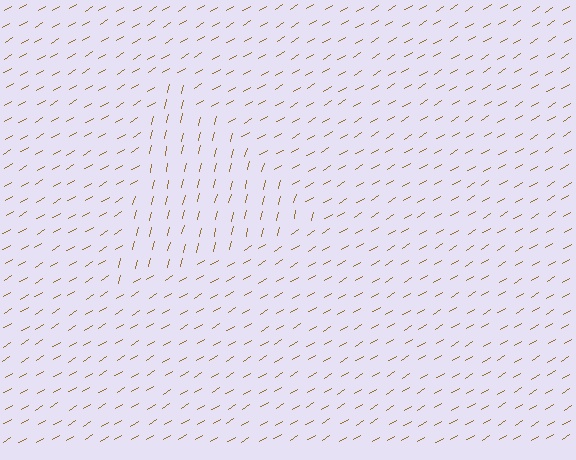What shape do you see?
I see a triangle.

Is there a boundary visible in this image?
Yes, there is a texture boundary formed by a change in line orientation.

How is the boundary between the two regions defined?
The boundary is defined purely by a change in line orientation (approximately 45 degrees difference). All lines are the same color and thickness.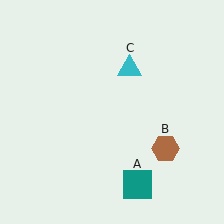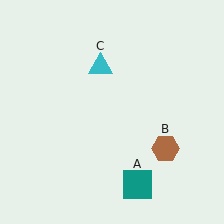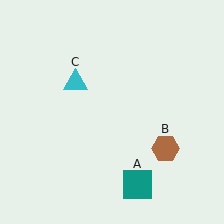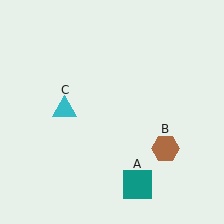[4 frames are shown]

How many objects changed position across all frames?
1 object changed position: cyan triangle (object C).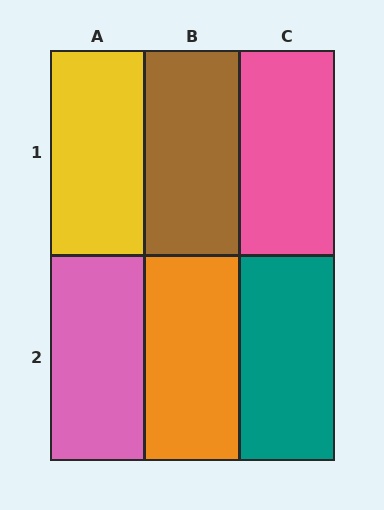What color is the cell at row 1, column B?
Brown.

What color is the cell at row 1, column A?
Yellow.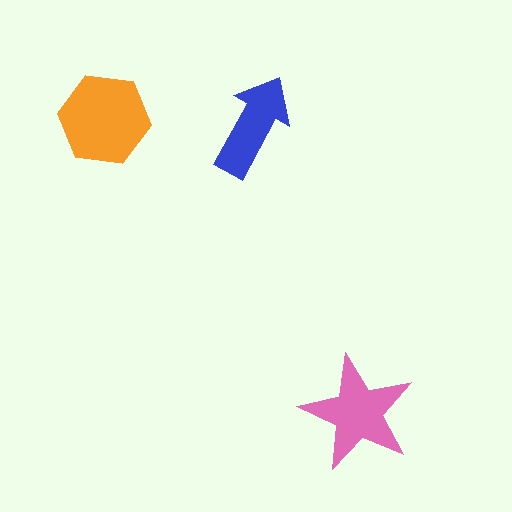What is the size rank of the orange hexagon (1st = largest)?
1st.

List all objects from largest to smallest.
The orange hexagon, the pink star, the blue arrow.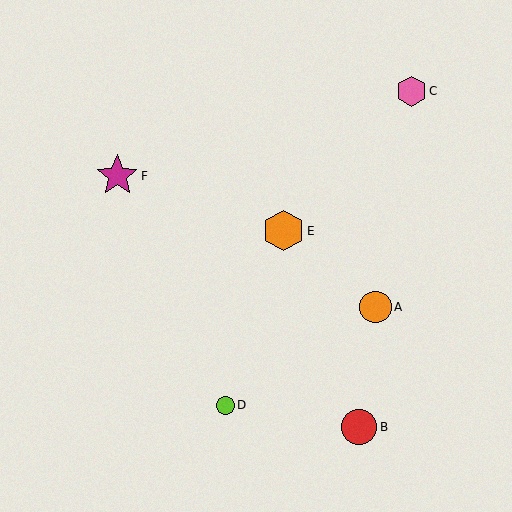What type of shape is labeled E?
Shape E is an orange hexagon.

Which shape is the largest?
The magenta star (labeled F) is the largest.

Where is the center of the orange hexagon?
The center of the orange hexagon is at (284, 231).